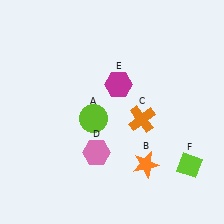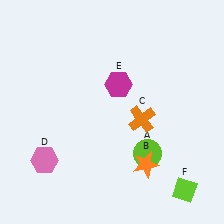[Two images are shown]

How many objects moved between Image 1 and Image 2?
3 objects moved between the two images.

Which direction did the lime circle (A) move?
The lime circle (A) moved right.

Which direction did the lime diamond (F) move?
The lime diamond (F) moved down.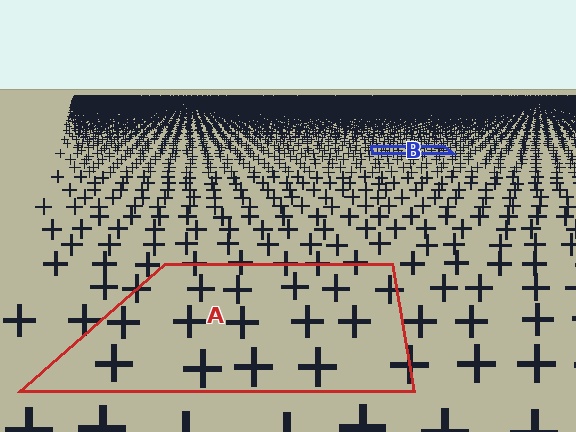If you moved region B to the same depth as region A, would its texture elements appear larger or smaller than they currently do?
They would appear larger. At a closer depth, the same texture elements are projected at a bigger on-screen size.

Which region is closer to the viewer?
Region A is closer. The texture elements there are larger and more spread out.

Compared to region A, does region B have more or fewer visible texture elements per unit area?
Region B has more texture elements per unit area — they are packed more densely because it is farther away.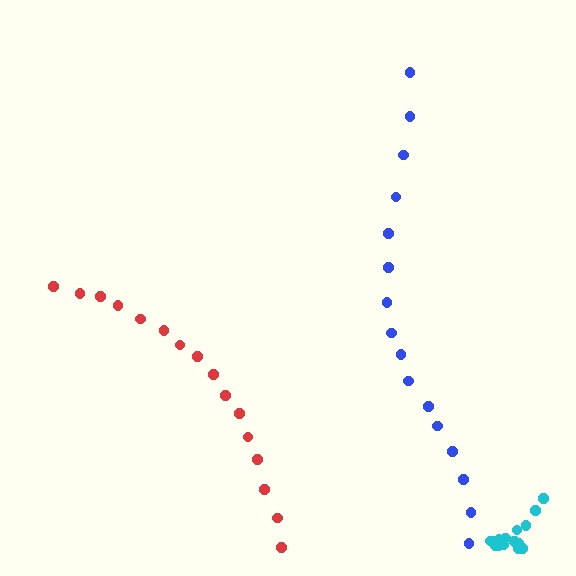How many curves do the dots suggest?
There are 3 distinct paths.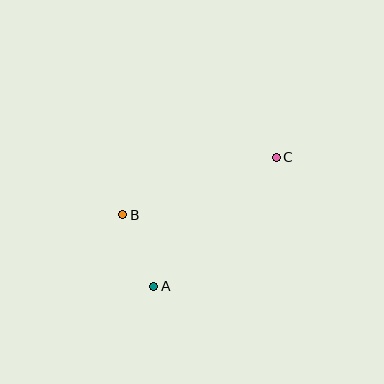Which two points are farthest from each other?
Points A and C are farthest from each other.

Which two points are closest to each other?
Points A and B are closest to each other.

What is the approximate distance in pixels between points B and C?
The distance between B and C is approximately 164 pixels.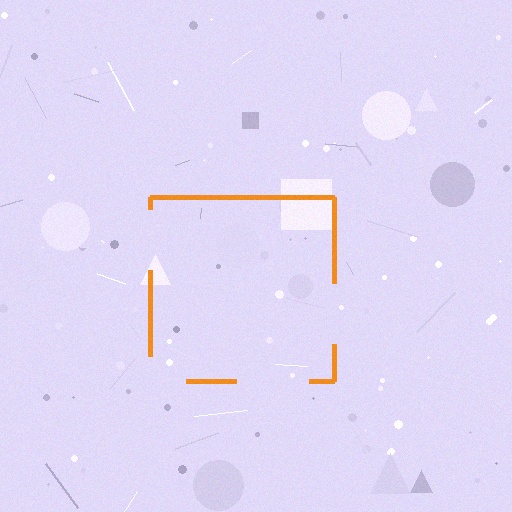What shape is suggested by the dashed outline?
The dashed outline suggests a square.